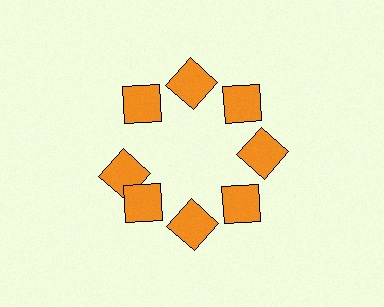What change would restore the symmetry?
The symmetry would be restored by rotating it back into even spacing with its neighbors so that all 8 squares sit at equal angles and equal distance from the center.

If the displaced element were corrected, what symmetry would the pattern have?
It would have 8-fold rotational symmetry — the pattern would map onto itself every 45 degrees.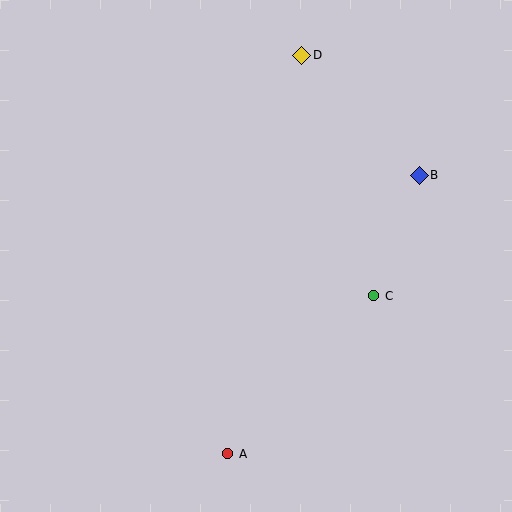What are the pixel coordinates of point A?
Point A is at (228, 454).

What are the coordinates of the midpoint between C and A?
The midpoint between C and A is at (301, 375).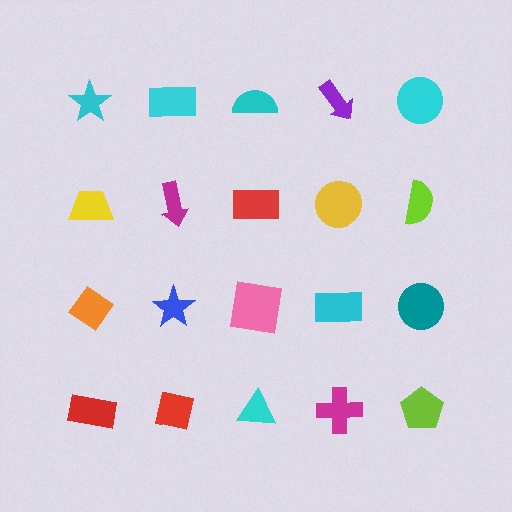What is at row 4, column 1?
A red rectangle.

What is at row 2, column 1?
A yellow trapezoid.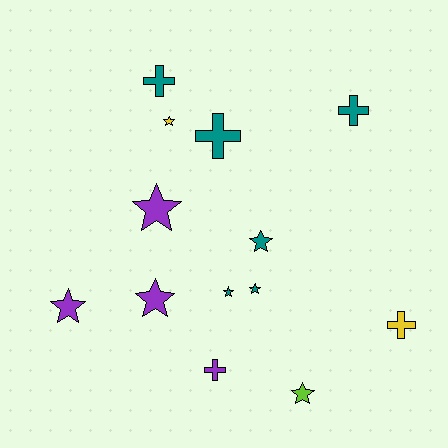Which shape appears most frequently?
Star, with 8 objects.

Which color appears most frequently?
Teal, with 6 objects.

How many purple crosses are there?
There is 1 purple cross.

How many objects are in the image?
There are 13 objects.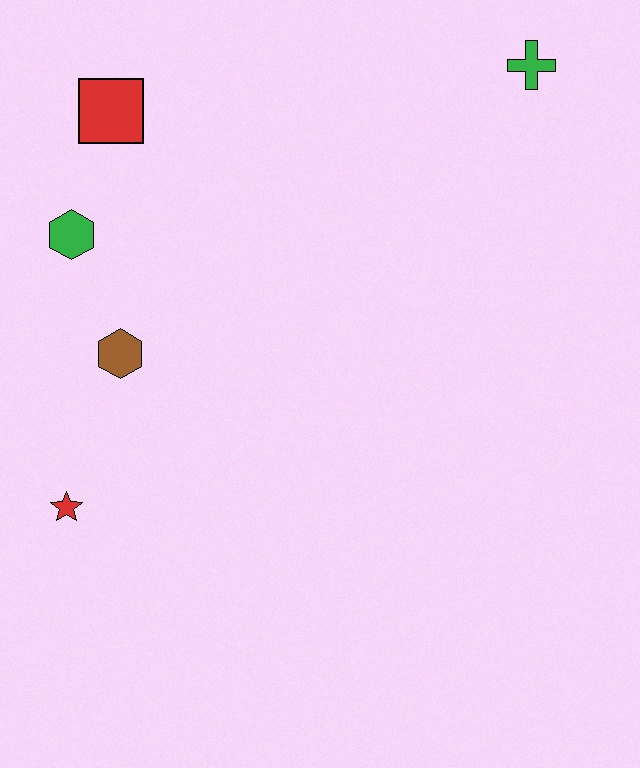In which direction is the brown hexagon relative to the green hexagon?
The brown hexagon is below the green hexagon.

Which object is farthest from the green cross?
The red star is farthest from the green cross.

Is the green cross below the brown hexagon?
No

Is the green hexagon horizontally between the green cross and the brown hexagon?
No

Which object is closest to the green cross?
The red square is closest to the green cross.